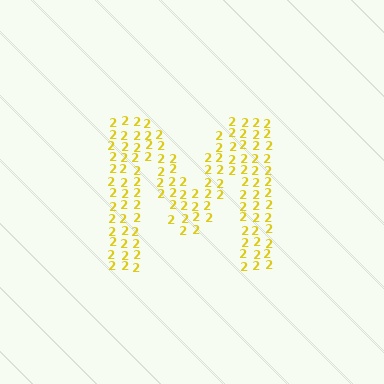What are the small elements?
The small elements are digit 2's.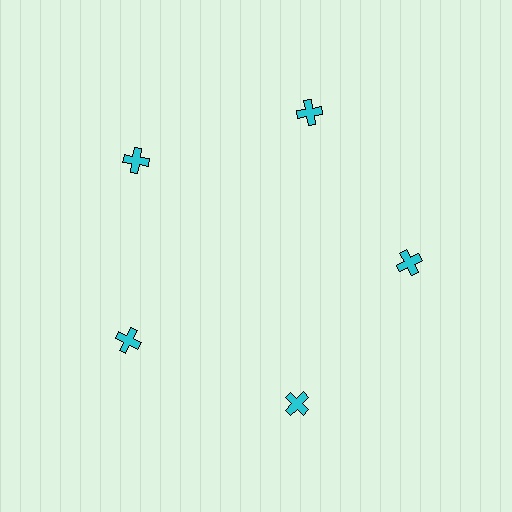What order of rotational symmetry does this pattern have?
This pattern has 5-fold rotational symmetry.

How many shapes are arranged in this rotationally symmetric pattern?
There are 5 shapes, arranged in 5 groups of 1.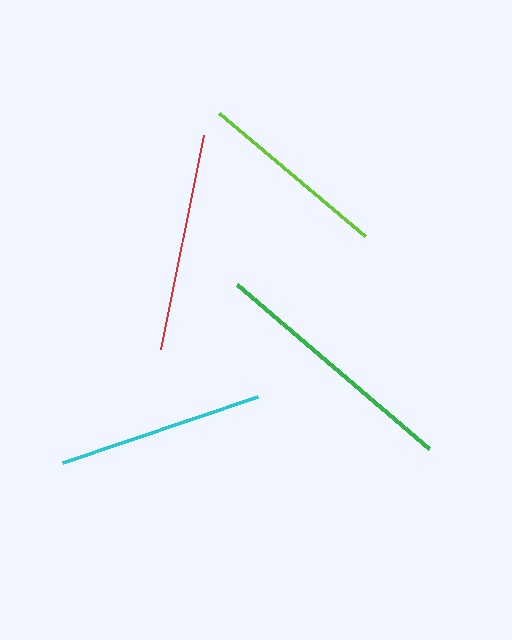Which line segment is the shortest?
The lime line is the shortest at approximately 190 pixels.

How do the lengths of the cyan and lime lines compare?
The cyan and lime lines are approximately the same length.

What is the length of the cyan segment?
The cyan segment is approximately 206 pixels long.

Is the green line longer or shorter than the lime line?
The green line is longer than the lime line.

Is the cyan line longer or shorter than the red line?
The red line is longer than the cyan line.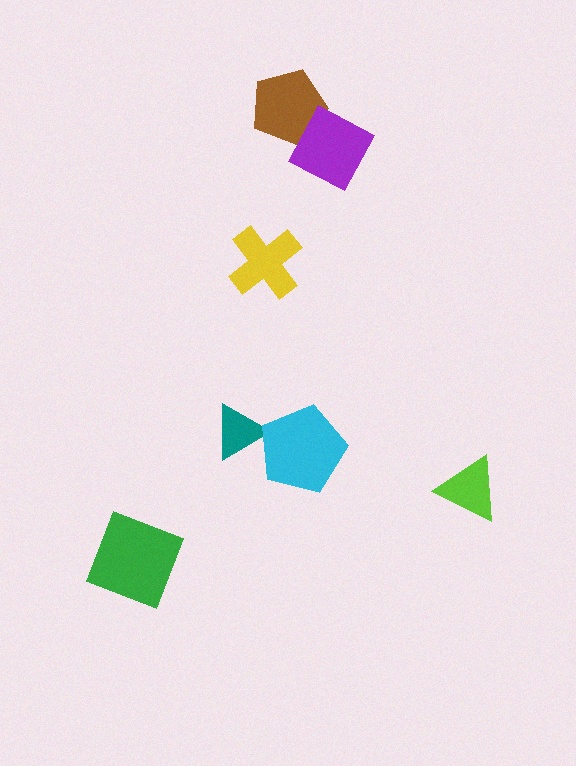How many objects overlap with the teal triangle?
1 object overlaps with the teal triangle.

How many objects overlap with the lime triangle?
0 objects overlap with the lime triangle.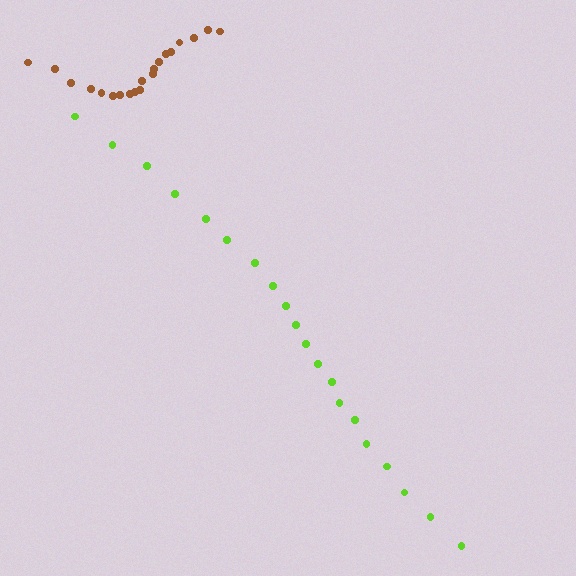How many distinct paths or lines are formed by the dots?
There are 2 distinct paths.